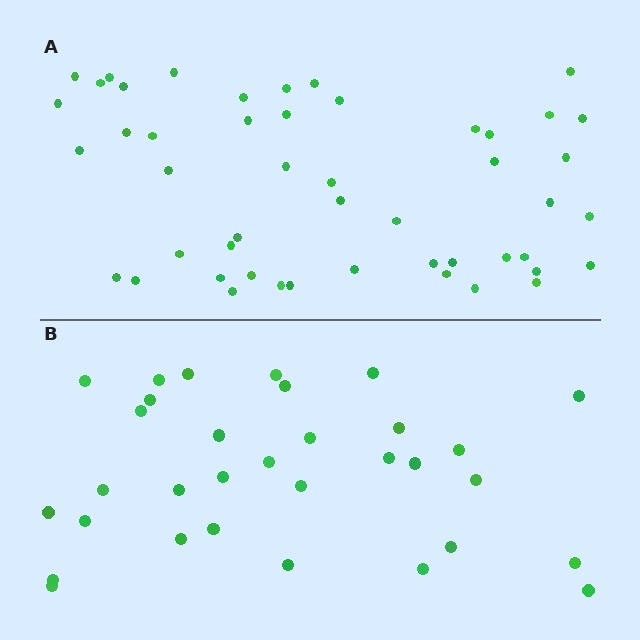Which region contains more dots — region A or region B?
Region A (the top region) has more dots.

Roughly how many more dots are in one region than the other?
Region A has approximately 15 more dots than region B.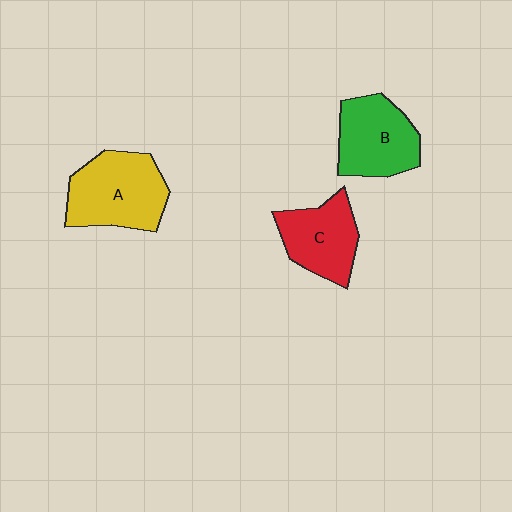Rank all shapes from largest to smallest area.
From largest to smallest: A (yellow), B (green), C (red).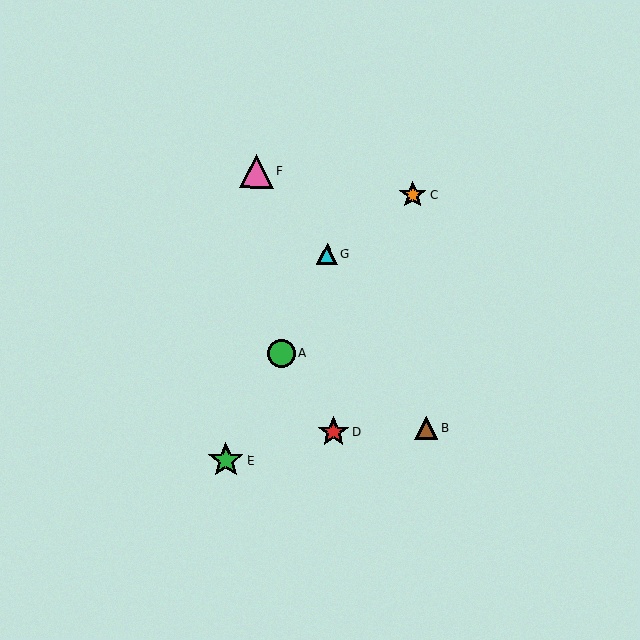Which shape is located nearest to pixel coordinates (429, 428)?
The brown triangle (labeled B) at (426, 427) is nearest to that location.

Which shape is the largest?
The green star (labeled E) is the largest.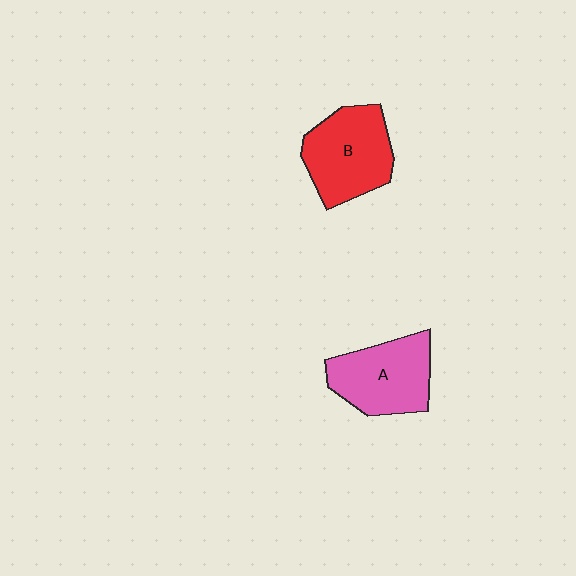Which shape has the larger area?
Shape B (red).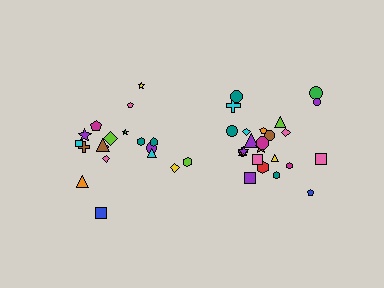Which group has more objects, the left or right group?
The right group.